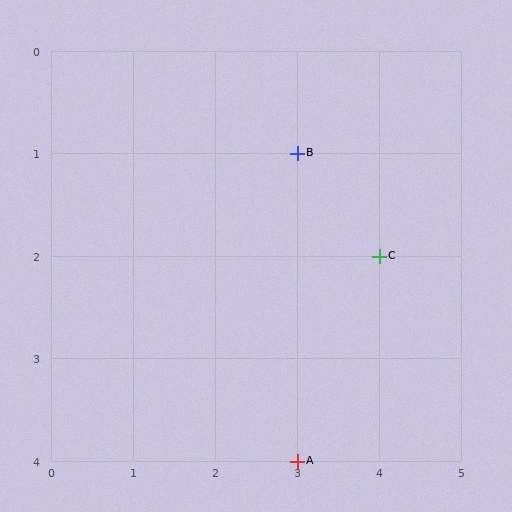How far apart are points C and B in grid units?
Points C and B are 1 column and 1 row apart (about 1.4 grid units diagonally).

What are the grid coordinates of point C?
Point C is at grid coordinates (4, 2).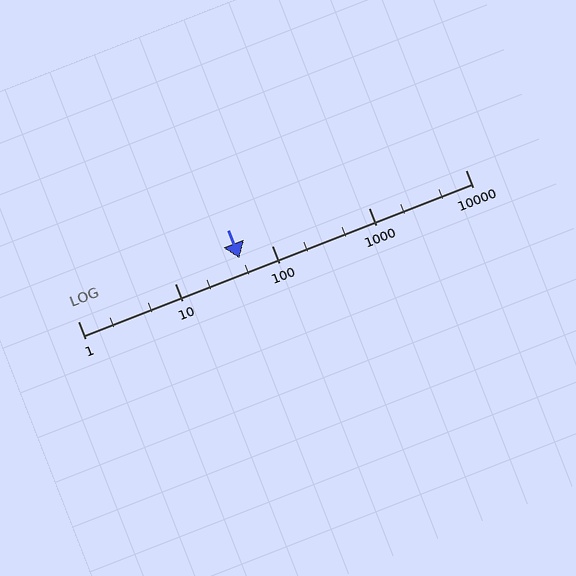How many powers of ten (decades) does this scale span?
The scale spans 4 decades, from 1 to 10000.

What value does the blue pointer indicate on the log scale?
The pointer indicates approximately 47.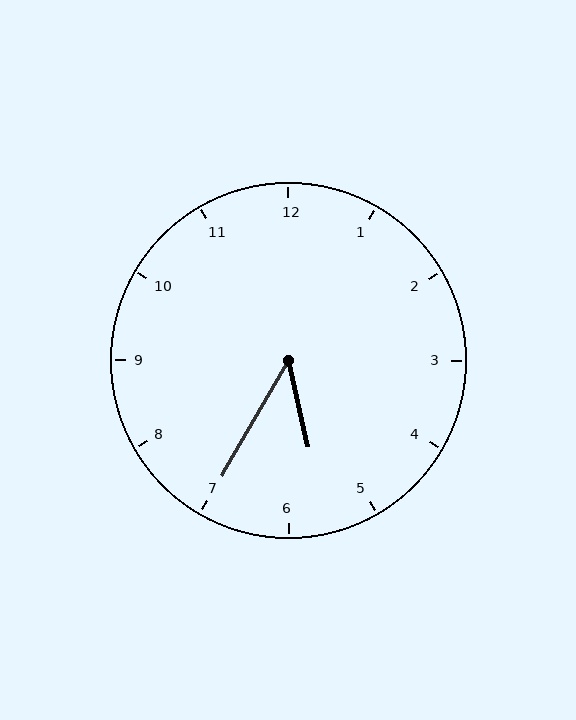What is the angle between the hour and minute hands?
Approximately 42 degrees.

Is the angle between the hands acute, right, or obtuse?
It is acute.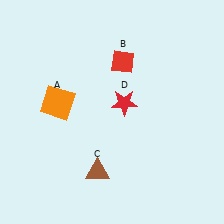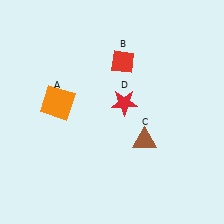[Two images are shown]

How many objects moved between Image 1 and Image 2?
1 object moved between the two images.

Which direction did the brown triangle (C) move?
The brown triangle (C) moved right.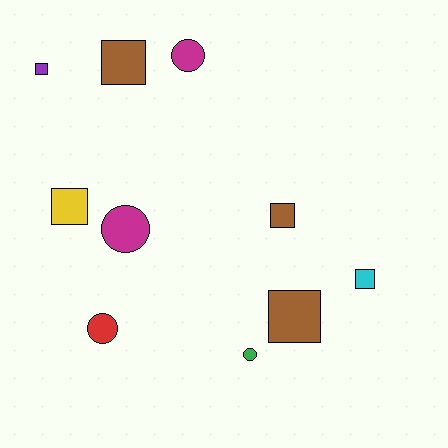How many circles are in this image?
There are 4 circles.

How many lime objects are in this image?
There are no lime objects.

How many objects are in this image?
There are 10 objects.